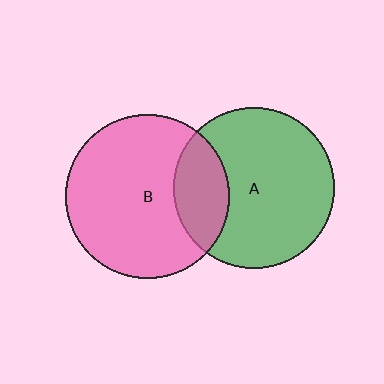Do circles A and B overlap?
Yes.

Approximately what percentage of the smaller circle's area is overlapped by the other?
Approximately 25%.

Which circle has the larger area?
Circle B (pink).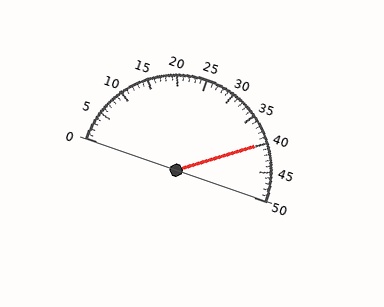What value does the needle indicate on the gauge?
The needle indicates approximately 40.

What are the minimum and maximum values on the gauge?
The gauge ranges from 0 to 50.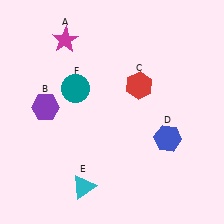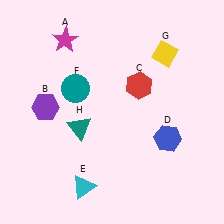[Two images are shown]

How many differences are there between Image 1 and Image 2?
There are 2 differences between the two images.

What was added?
A yellow diamond (G), a teal triangle (H) were added in Image 2.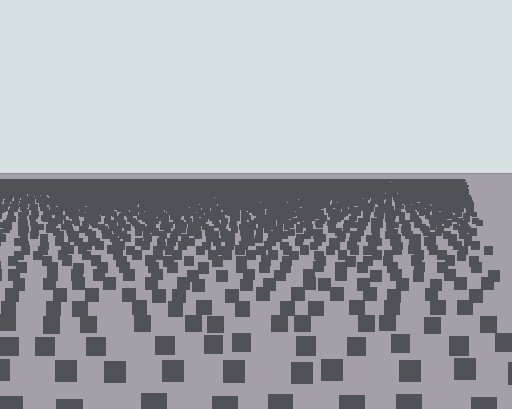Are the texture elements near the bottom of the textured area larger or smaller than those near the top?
Larger. Near the bottom, elements are closer to the viewer and appear at a bigger on-screen size.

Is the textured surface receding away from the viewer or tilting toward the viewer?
The surface is receding away from the viewer. Texture elements get smaller and denser toward the top.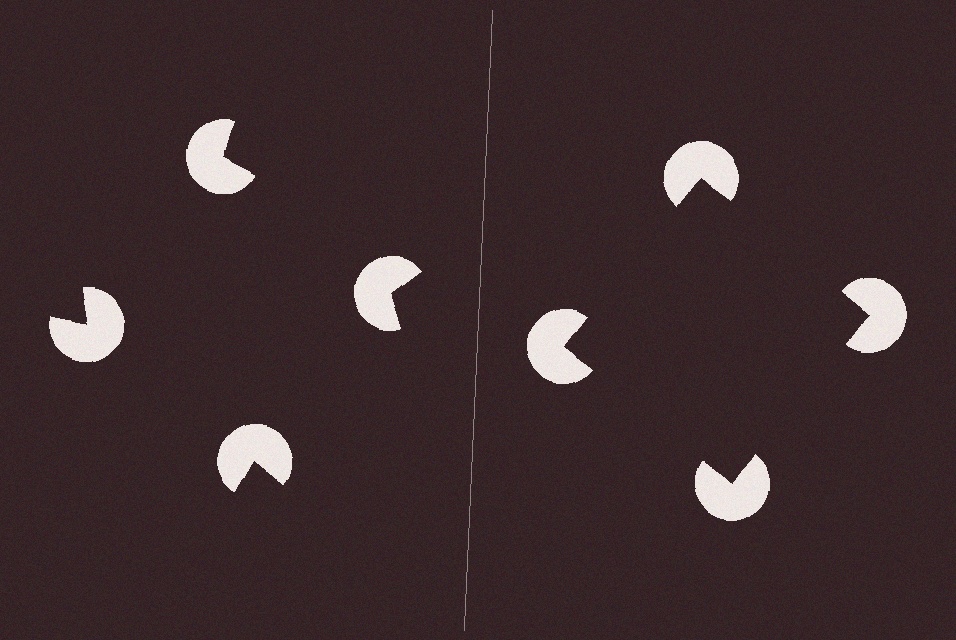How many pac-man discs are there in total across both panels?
8 — 4 on each side.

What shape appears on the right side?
An illusory square.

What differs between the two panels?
The pac-man discs are positioned identically on both sides; only the wedge orientations differ. On the right they align to a square; on the left they are misaligned.